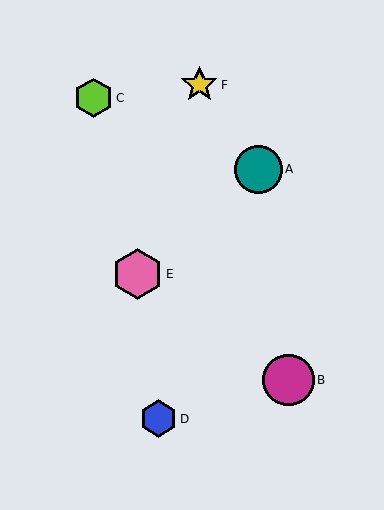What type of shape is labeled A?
Shape A is a teal circle.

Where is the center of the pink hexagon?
The center of the pink hexagon is at (137, 274).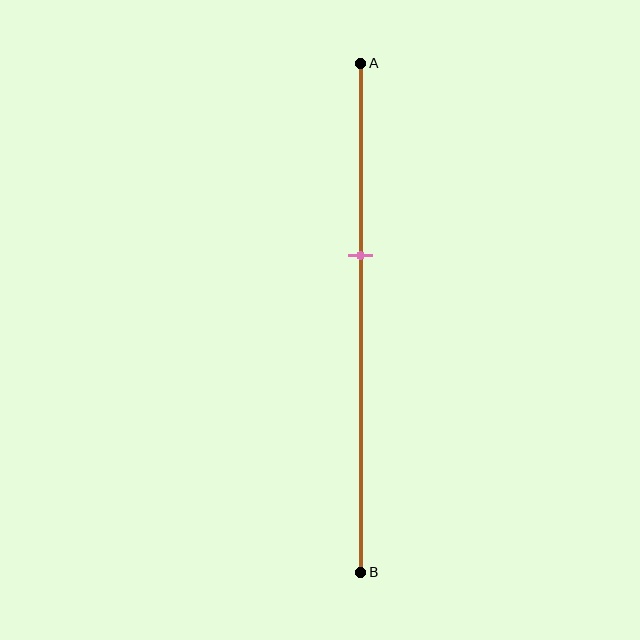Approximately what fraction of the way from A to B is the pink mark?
The pink mark is approximately 40% of the way from A to B.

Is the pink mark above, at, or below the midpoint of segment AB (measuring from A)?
The pink mark is above the midpoint of segment AB.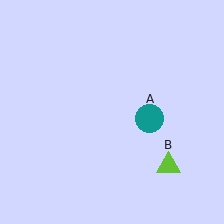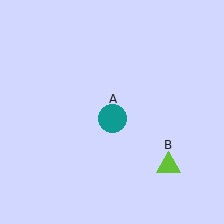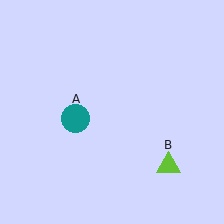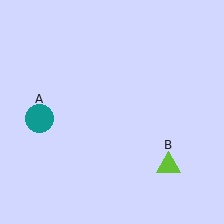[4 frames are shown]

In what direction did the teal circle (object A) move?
The teal circle (object A) moved left.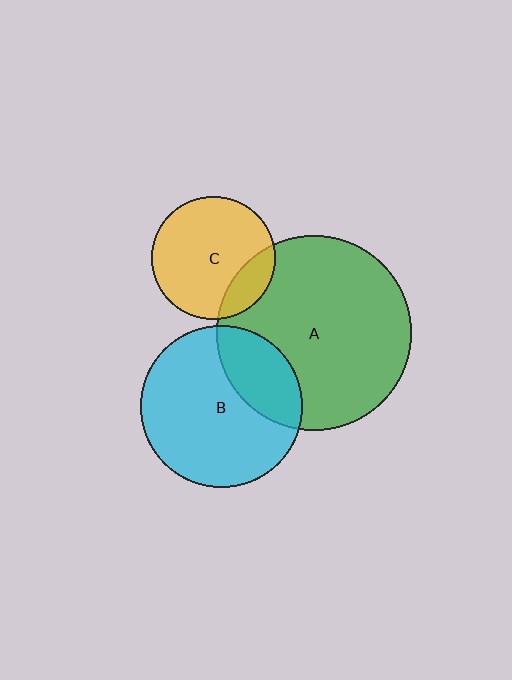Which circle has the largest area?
Circle A (green).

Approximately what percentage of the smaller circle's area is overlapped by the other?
Approximately 20%.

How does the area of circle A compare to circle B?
Approximately 1.4 times.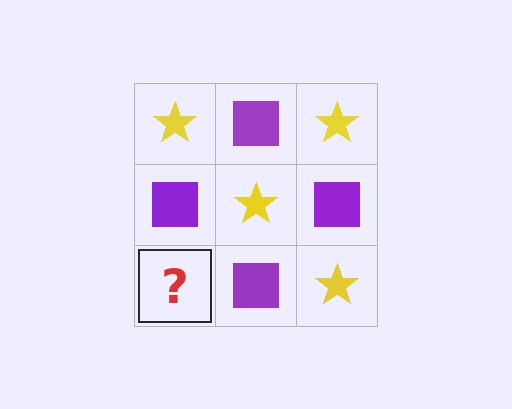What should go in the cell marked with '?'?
The missing cell should contain a yellow star.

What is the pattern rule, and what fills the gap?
The rule is that it alternates yellow star and purple square in a checkerboard pattern. The gap should be filled with a yellow star.